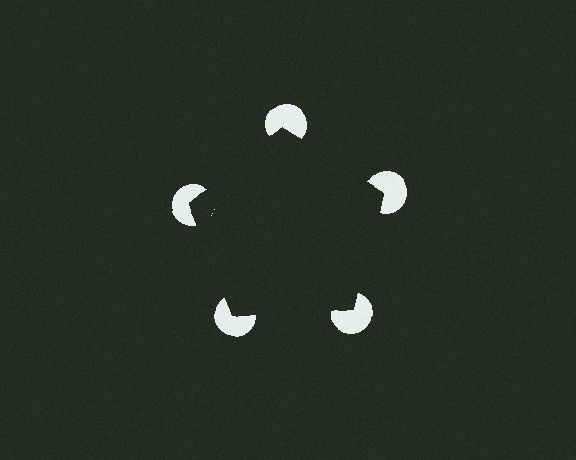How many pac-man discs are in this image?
There are 5 — one at each vertex of the illusory pentagon.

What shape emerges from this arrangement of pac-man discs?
An illusory pentagon — its edges are inferred from the aligned wedge cuts in the pac-man discs, not physically drawn.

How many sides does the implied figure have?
5 sides.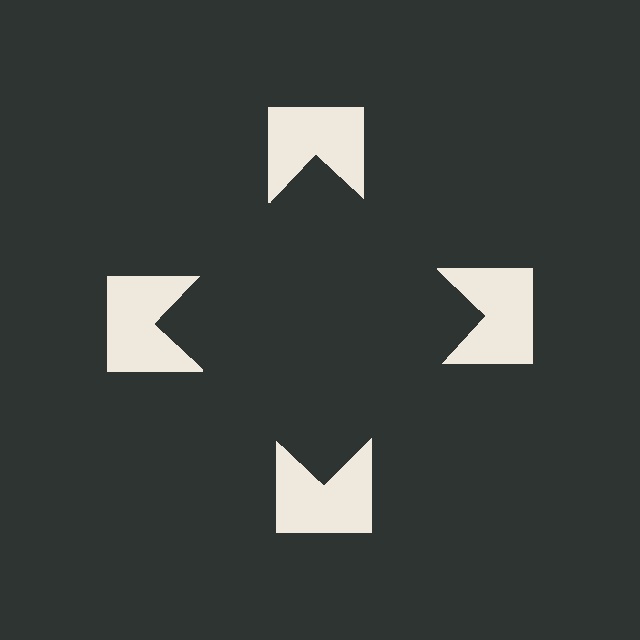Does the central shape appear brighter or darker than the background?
It typically appears slightly darker than the background, even though no actual brightness change is drawn.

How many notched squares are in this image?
There are 4 — one at each vertex of the illusory square.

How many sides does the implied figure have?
4 sides.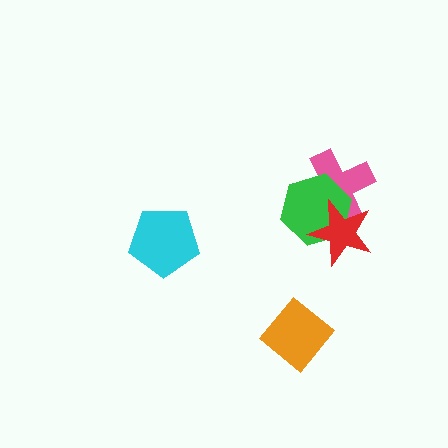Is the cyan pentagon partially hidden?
No, no other shape covers it.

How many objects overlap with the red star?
2 objects overlap with the red star.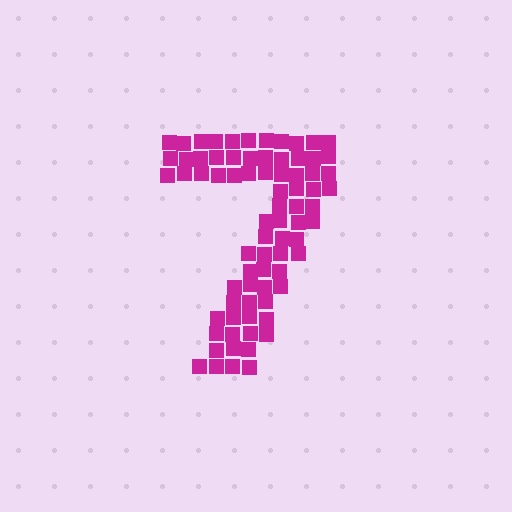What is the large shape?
The large shape is the digit 7.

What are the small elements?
The small elements are squares.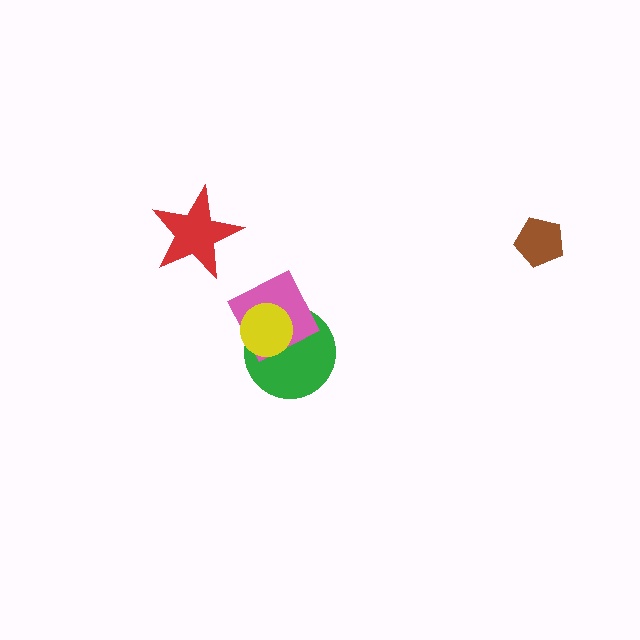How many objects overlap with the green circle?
2 objects overlap with the green circle.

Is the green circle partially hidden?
Yes, it is partially covered by another shape.